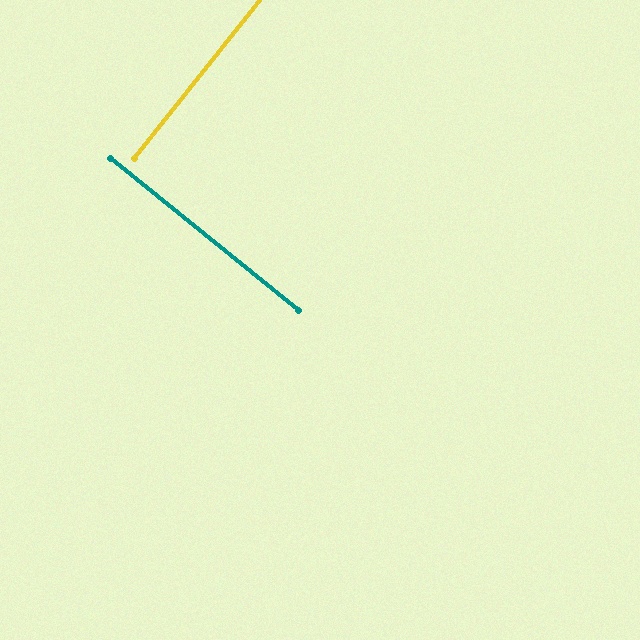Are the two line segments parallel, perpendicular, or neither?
Perpendicular — they meet at approximately 90°.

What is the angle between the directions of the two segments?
Approximately 90 degrees.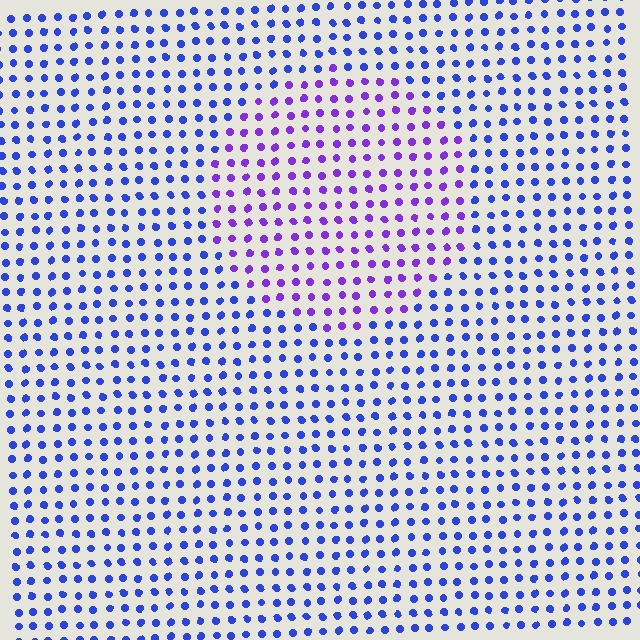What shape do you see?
I see a circle.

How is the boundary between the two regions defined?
The boundary is defined purely by a slight shift in hue (about 38 degrees). Spacing, size, and orientation are identical on both sides.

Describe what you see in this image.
The image is filled with small blue elements in a uniform arrangement. A circle-shaped region is visible where the elements are tinted to a slightly different hue, forming a subtle color boundary.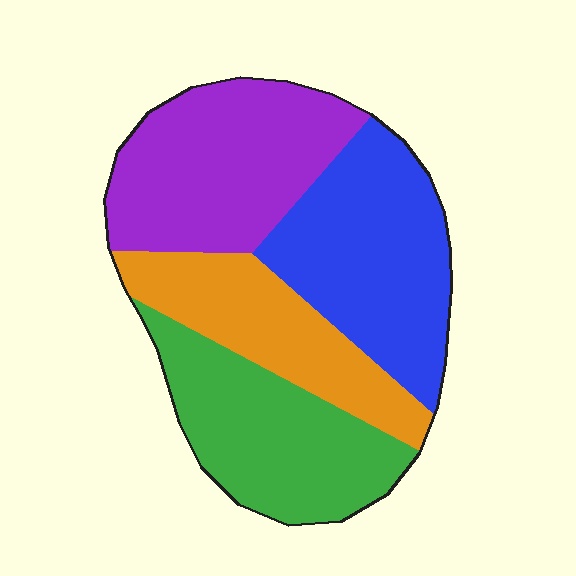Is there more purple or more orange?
Purple.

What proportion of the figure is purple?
Purple takes up about one quarter (1/4) of the figure.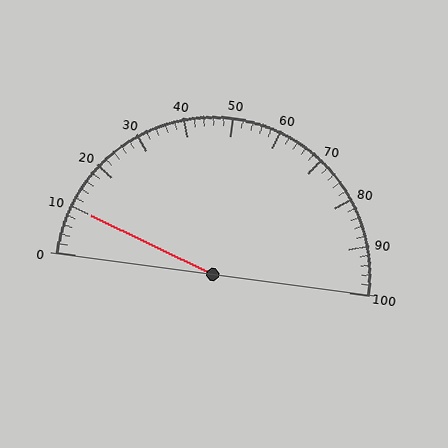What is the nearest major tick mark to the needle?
The nearest major tick mark is 10.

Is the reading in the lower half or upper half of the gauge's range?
The reading is in the lower half of the range (0 to 100).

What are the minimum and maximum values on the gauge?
The gauge ranges from 0 to 100.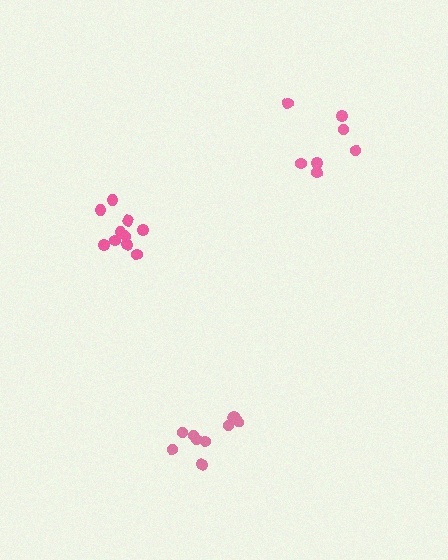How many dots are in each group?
Group 1: 9 dots, Group 2: 7 dots, Group 3: 10 dots (26 total).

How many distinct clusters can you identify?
There are 3 distinct clusters.